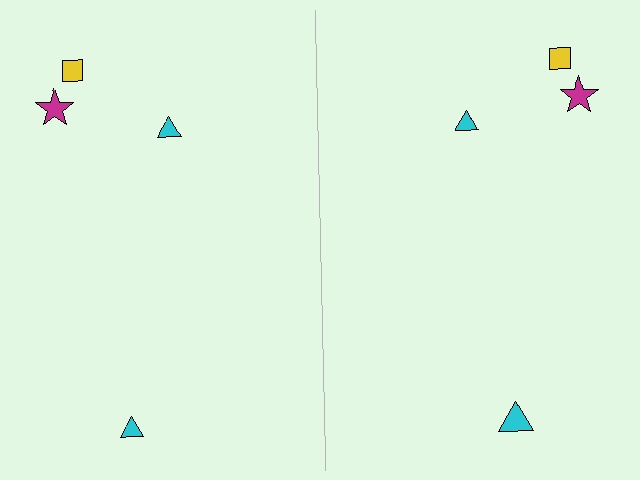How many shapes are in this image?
There are 8 shapes in this image.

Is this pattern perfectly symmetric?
No, the pattern is not perfectly symmetric. The cyan triangle on the right side has a different size than its mirror counterpart.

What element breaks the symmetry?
The cyan triangle on the right side has a different size than its mirror counterpart.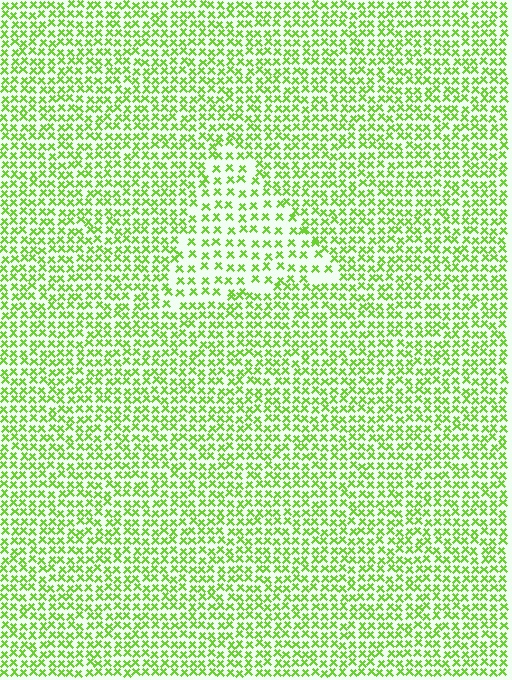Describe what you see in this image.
The image contains small lime elements arranged at two different densities. A triangle-shaped region is visible where the elements are less densely packed than the surrounding area.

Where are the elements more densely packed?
The elements are more densely packed outside the triangle boundary.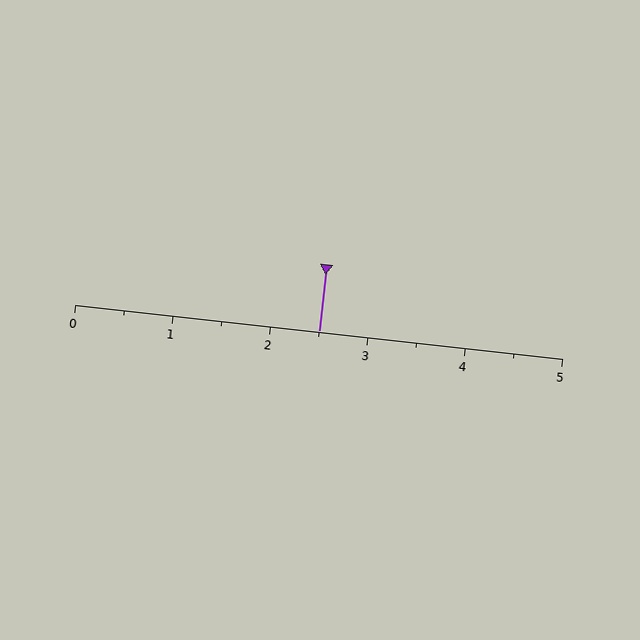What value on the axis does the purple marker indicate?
The marker indicates approximately 2.5.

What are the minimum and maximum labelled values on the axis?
The axis runs from 0 to 5.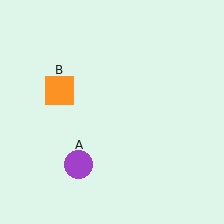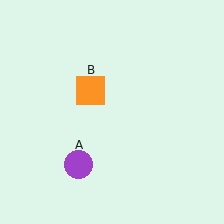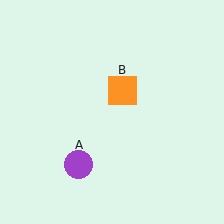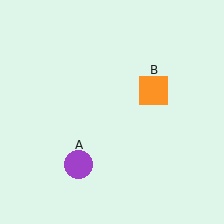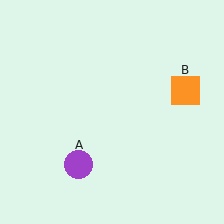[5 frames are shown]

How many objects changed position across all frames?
1 object changed position: orange square (object B).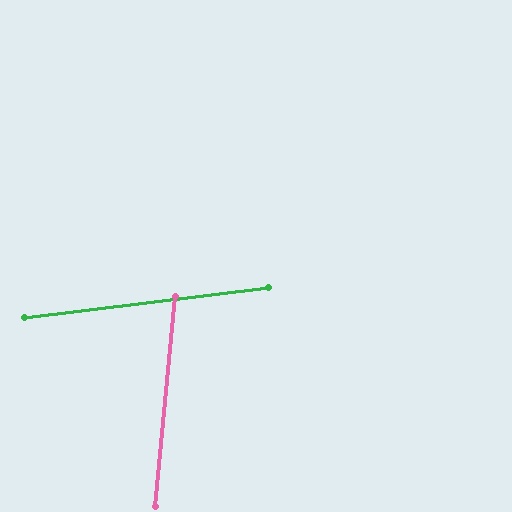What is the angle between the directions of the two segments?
Approximately 77 degrees.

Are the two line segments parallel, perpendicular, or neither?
Neither parallel nor perpendicular — they differ by about 77°.